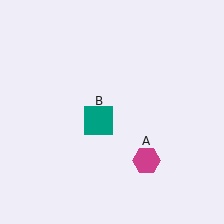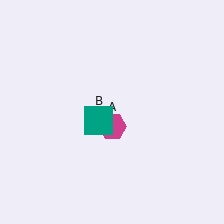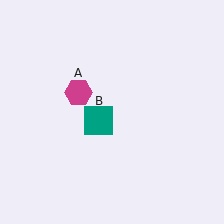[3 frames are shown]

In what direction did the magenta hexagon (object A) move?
The magenta hexagon (object A) moved up and to the left.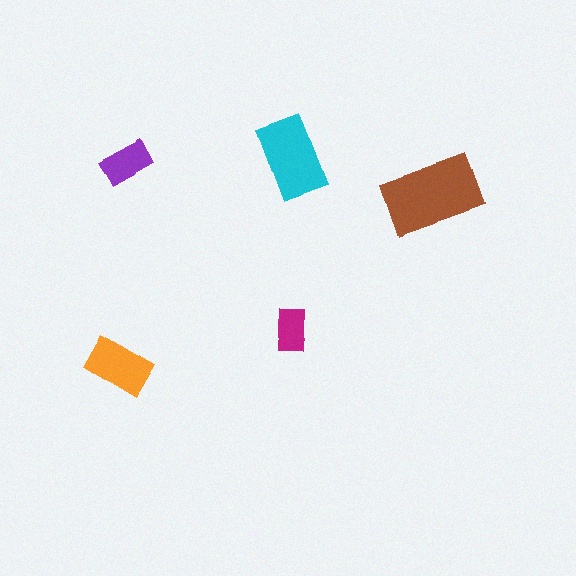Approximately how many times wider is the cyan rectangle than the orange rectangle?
About 1.5 times wider.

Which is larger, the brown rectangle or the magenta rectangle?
The brown one.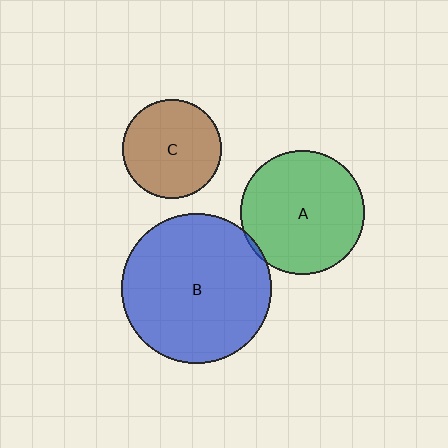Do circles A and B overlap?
Yes.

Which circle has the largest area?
Circle B (blue).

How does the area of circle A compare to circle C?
Approximately 1.6 times.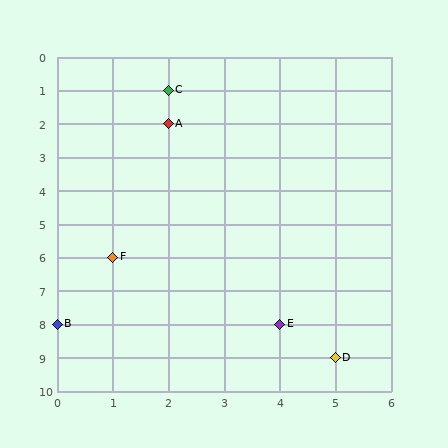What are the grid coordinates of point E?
Point E is at grid coordinates (4, 8).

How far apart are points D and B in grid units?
Points D and B are 5 columns and 1 row apart (about 5.1 grid units diagonally).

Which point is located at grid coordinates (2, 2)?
Point A is at (2, 2).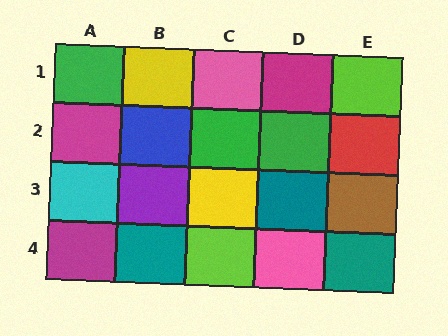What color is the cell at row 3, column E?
Brown.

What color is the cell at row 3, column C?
Yellow.